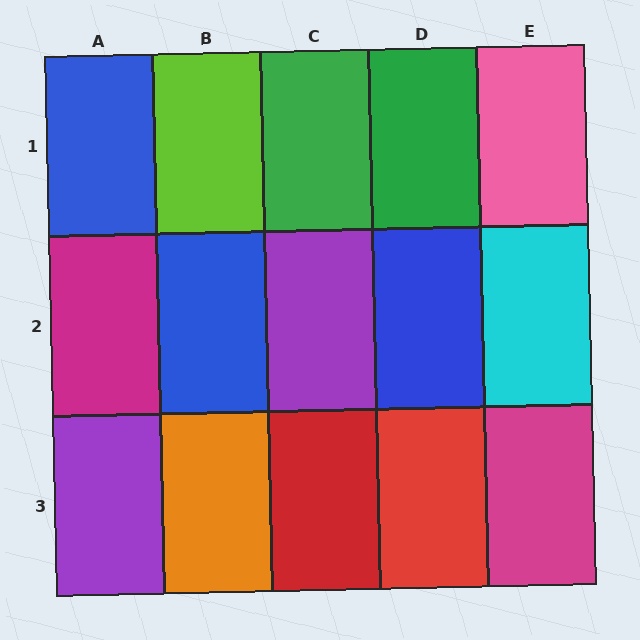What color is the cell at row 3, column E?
Magenta.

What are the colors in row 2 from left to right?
Magenta, blue, purple, blue, cyan.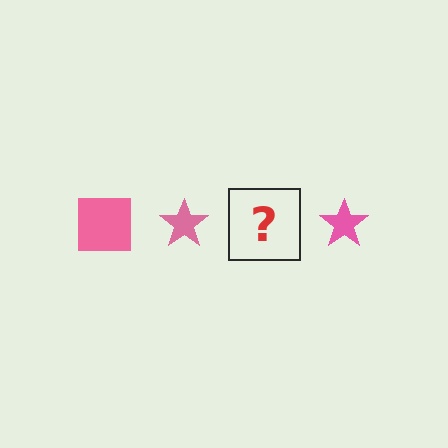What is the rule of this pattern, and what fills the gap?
The rule is that the pattern cycles through square, star shapes in pink. The gap should be filled with a pink square.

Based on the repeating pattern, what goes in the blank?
The blank should be a pink square.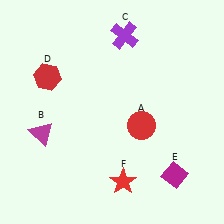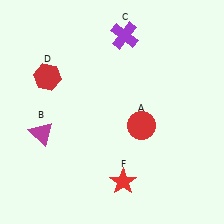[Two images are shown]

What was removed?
The magenta diamond (E) was removed in Image 2.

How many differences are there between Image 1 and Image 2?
There is 1 difference between the two images.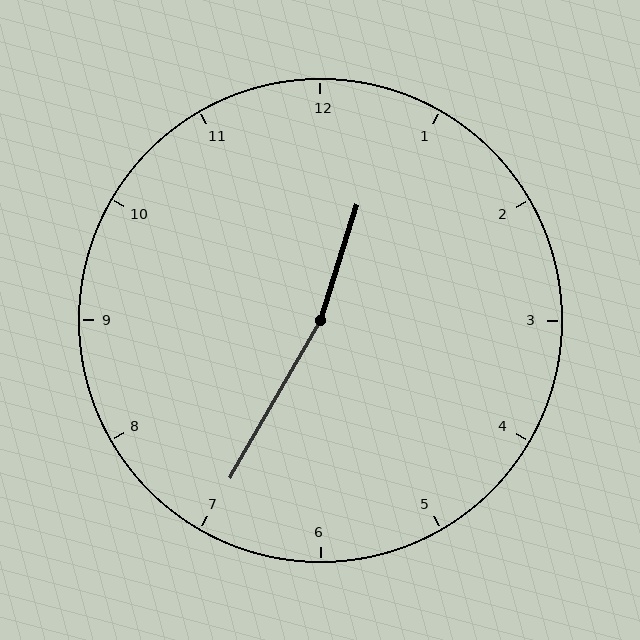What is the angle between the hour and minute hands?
Approximately 168 degrees.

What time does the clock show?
12:35.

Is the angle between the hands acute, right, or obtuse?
It is obtuse.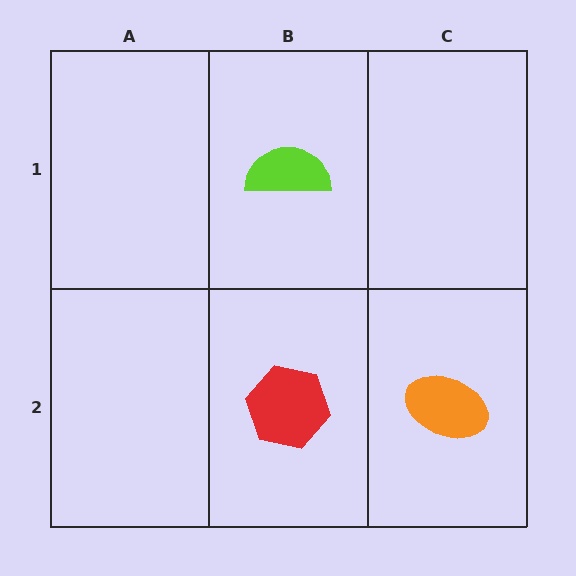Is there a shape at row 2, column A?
No, that cell is empty.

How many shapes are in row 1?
1 shape.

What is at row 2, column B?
A red hexagon.